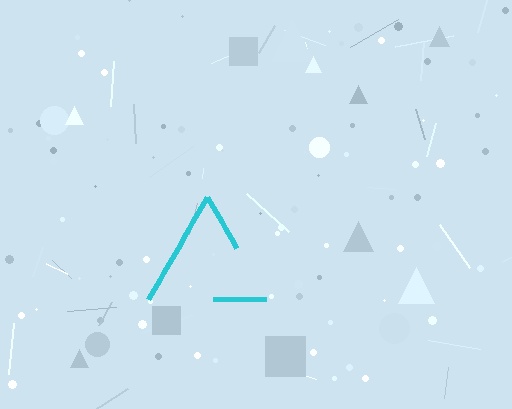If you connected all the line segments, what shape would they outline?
They would outline a triangle.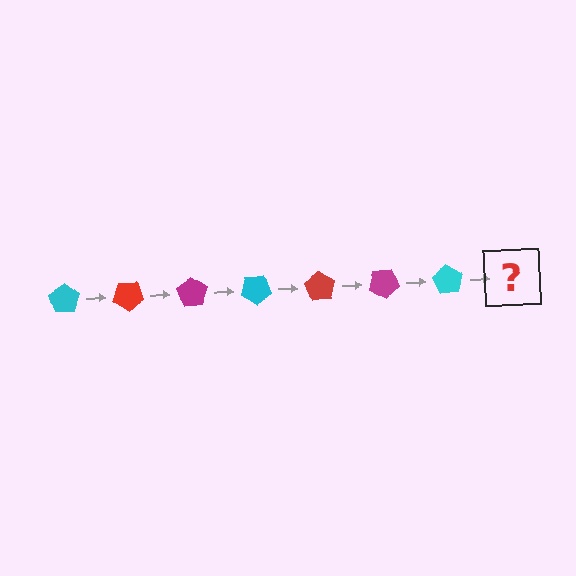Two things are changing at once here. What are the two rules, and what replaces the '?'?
The two rules are that it rotates 35 degrees each step and the color cycles through cyan, red, and magenta. The '?' should be a red pentagon, rotated 245 degrees from the start.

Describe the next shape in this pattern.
It should be a red pentagon, rotated 245 degrees from the start.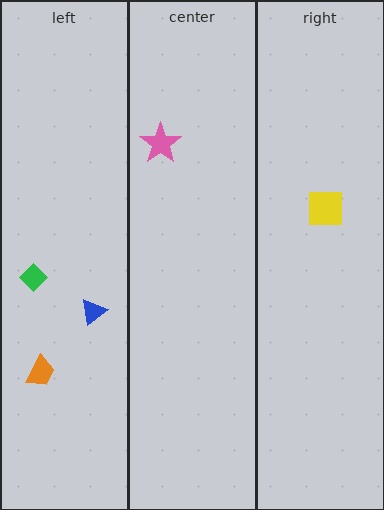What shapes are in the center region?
The pink star.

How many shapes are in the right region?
1.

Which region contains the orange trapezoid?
The left region.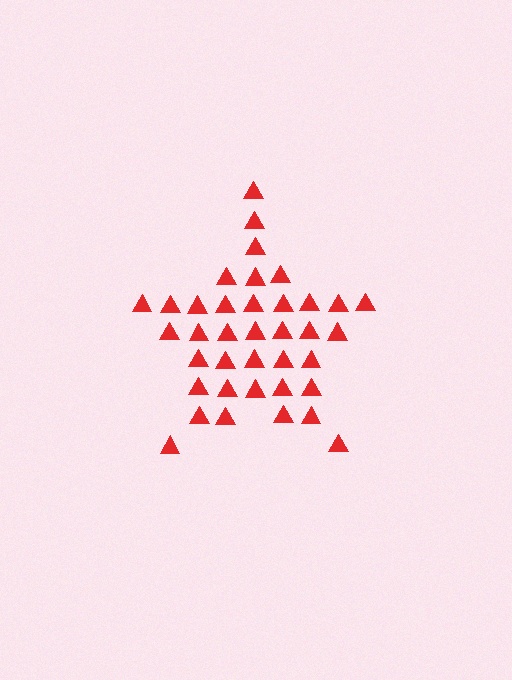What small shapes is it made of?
It is made of small triangles.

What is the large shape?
The large shape is a star.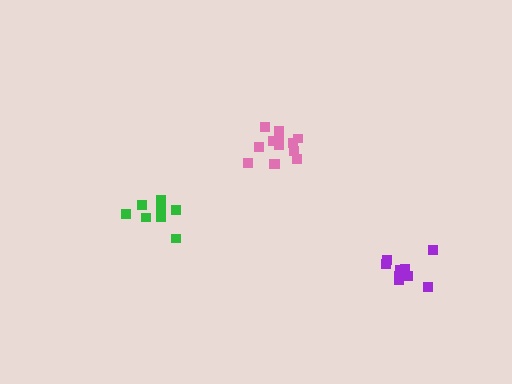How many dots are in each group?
Group 1: 8 dots, Group 2: 11 dots, Group 3: 13 dots (32 total).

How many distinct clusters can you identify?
There are 3 distinct clusters.